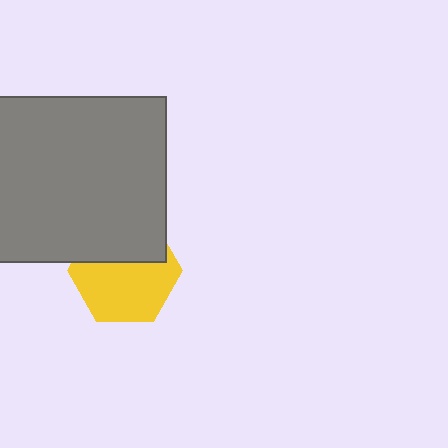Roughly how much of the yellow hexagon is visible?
About half of it is visible (roughly 60%).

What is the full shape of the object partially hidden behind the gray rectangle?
The partially hidden object is a yellow hexagon.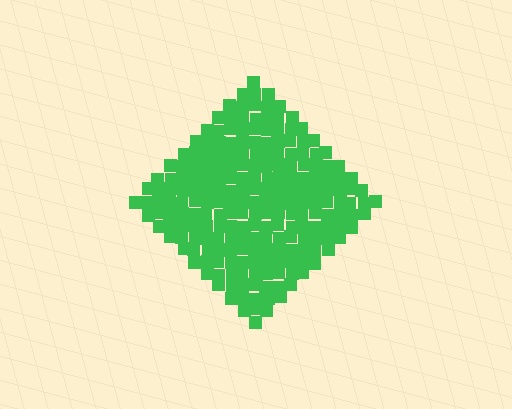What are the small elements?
The small elements are squares.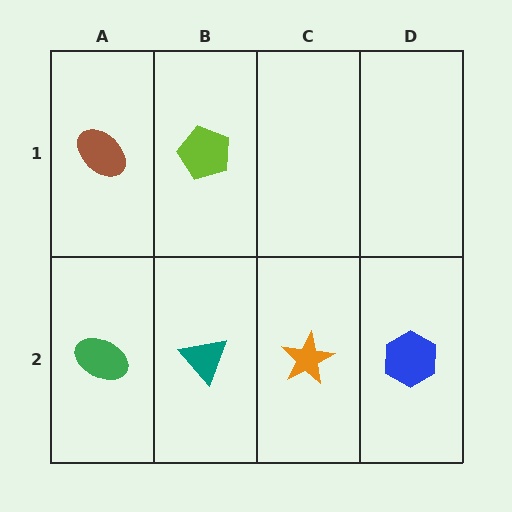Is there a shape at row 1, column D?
No, that cell is empty.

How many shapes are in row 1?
2 shapes.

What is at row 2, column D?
A blue hexagon.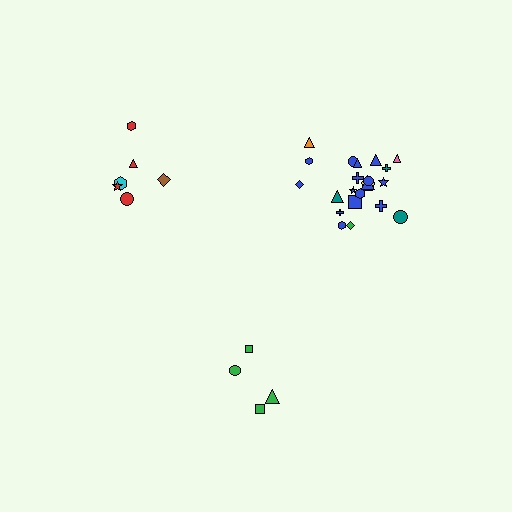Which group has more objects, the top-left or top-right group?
The top-right group.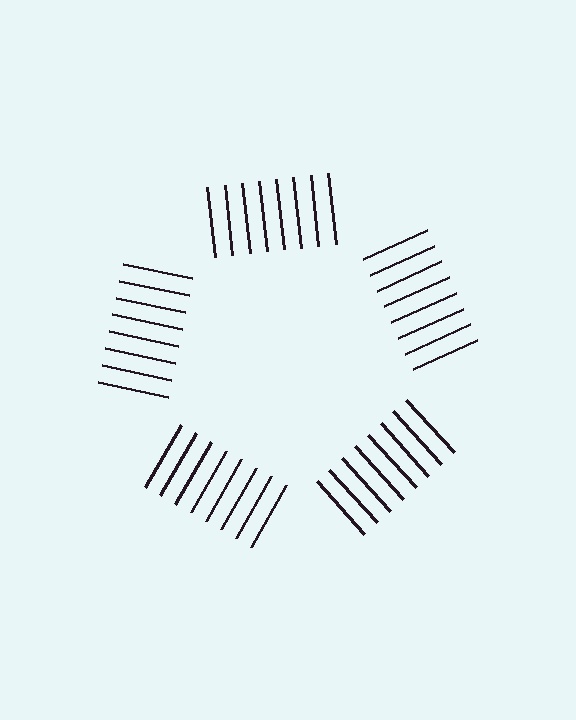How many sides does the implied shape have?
5 sides — the line-ends trace a pentagon.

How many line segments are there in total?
40 — 8 along each of the 5 edges.